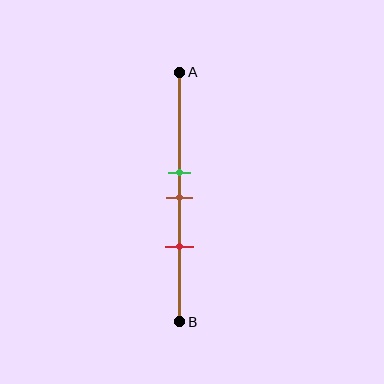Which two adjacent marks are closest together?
The green and brown marks are the closest adjacent pair.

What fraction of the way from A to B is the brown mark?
The brown mark is approximately 50% (0.5) of the way from A to B.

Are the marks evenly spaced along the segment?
Yes, the marks are approximately evenly spaced.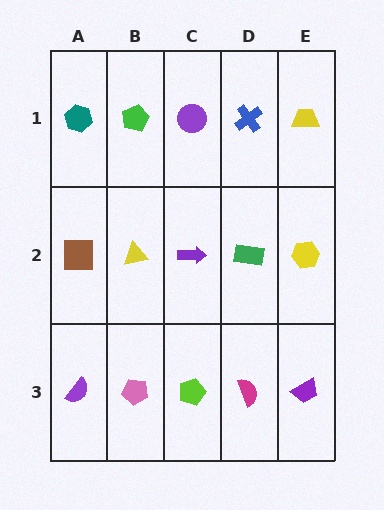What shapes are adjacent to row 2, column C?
A purple circle (row 1, column C), a lime pentagon (row 3, column C), a yellow triangle (row 2, column B), a green rectangle (row 2, column D).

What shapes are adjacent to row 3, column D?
A green rectangle (row 2, column D), a lime pentagon (row 3, column C), a purple trapezoid (row 3, column E).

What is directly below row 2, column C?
A lime pentagon.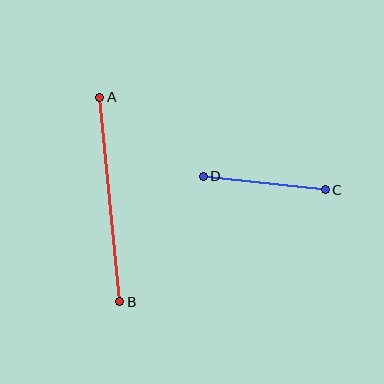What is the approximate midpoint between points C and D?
The midpoint is at approximately (264, 183) pixels.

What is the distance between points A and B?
The distance is approximately 206 pixels.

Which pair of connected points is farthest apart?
Points A and B are farthest apart.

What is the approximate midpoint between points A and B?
The midpoint is at approximately (110, 200) pixels.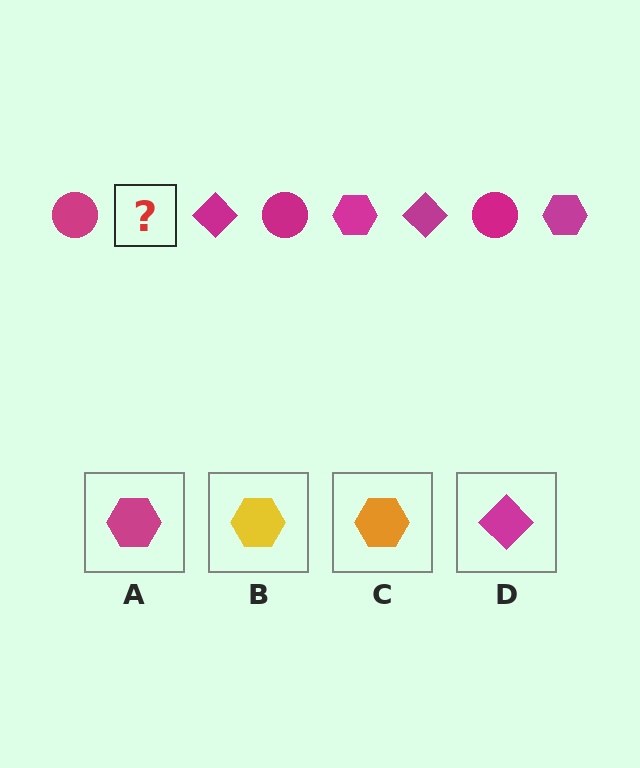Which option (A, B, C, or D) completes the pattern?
A.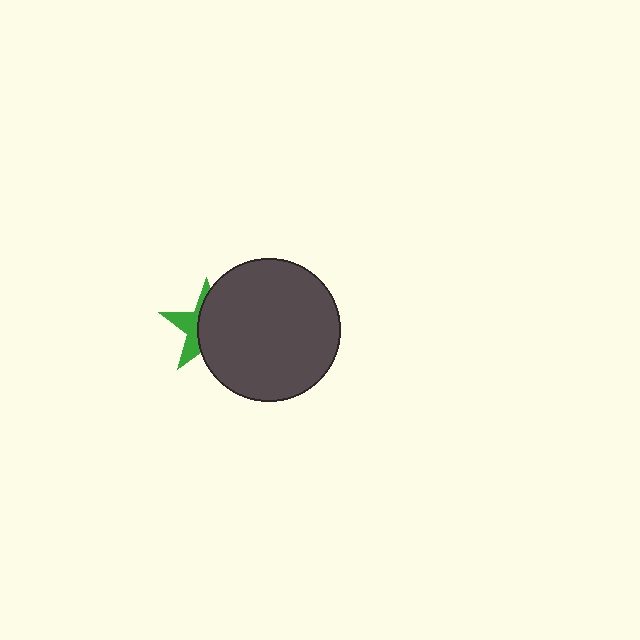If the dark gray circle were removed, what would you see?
You would see the complete green star.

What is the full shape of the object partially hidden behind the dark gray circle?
The partially hidden object is a green star.